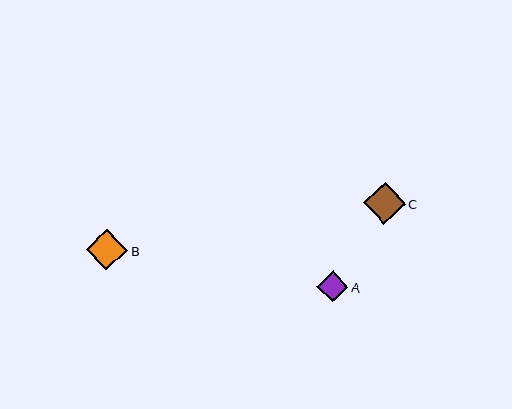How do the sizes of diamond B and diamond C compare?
Diamond B and diamond C are approximately the same size.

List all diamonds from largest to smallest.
From largest to smallest: B, C, A.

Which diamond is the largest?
Diamond B is the largest with a size of approximately 41 pixels.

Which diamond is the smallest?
Diamond A is the smallest with a size of approximately 31 pixels.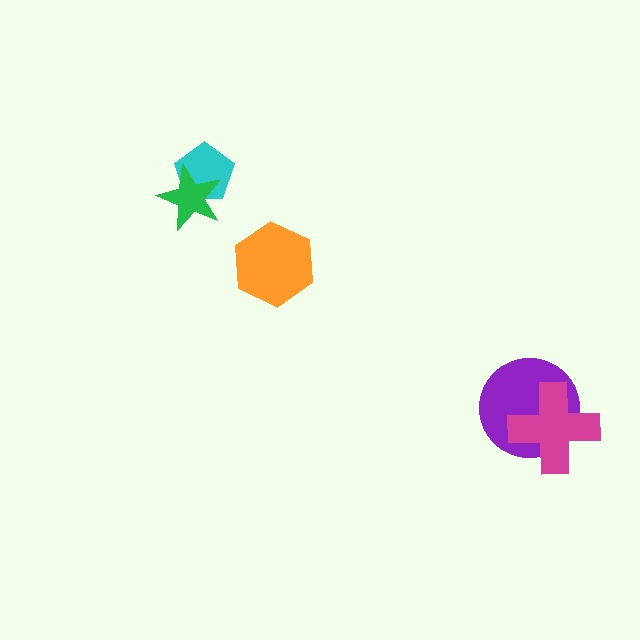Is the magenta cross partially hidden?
No, no other shape covers it.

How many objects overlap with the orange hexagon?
0 objects overlap with the orange hexagon.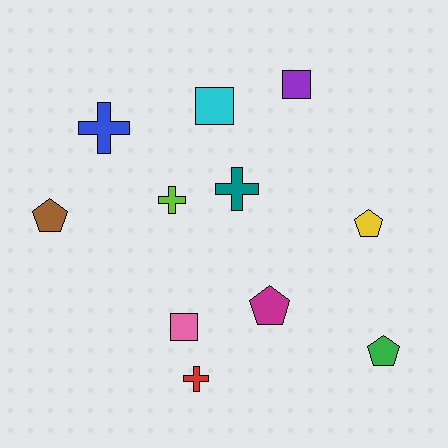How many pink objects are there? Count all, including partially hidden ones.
There is 1 pink object.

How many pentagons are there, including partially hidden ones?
There are 4 pentagons.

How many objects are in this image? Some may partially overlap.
There are 11 objects.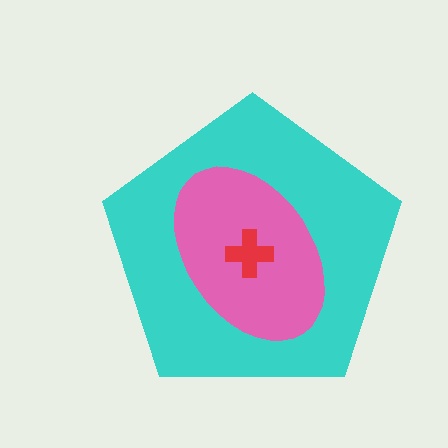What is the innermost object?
The red cross.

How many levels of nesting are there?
3.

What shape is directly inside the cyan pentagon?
The pink ellipse.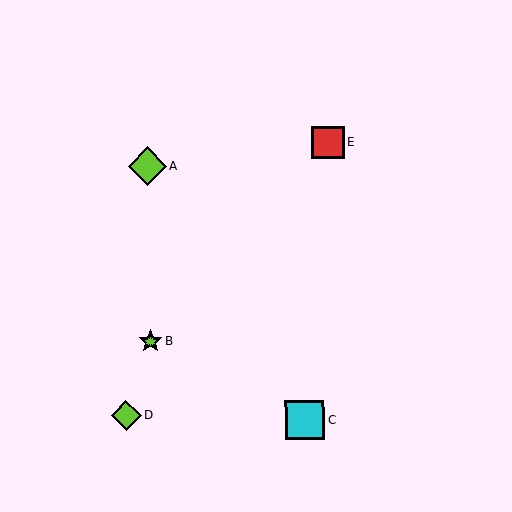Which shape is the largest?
The cyan square (labeled C) is the largest.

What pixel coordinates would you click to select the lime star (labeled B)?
Click at (151, 342) to select the lime star B.